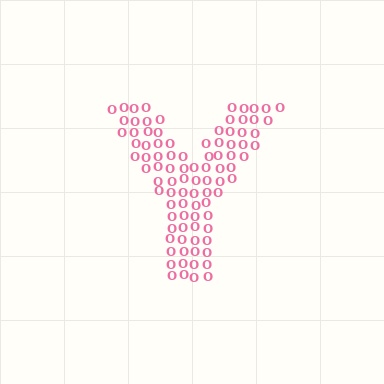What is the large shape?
The large shape is the letter Y.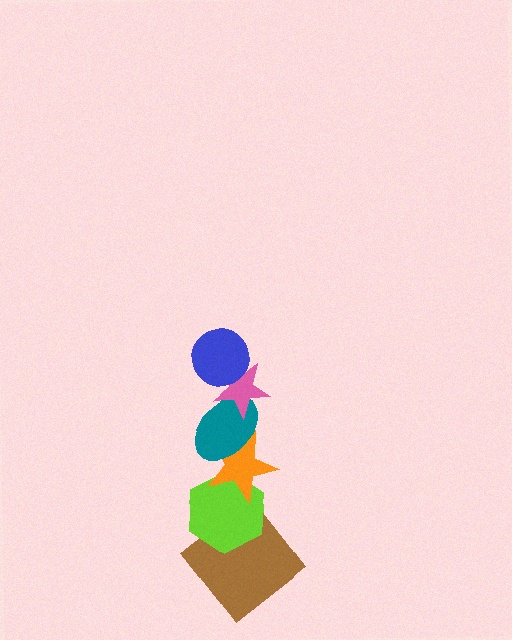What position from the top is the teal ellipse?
The teal ellipse is 3rd from the top.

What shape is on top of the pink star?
The blue circle is on top of the pink star.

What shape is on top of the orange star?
The teal ellipse is on top of the orange star.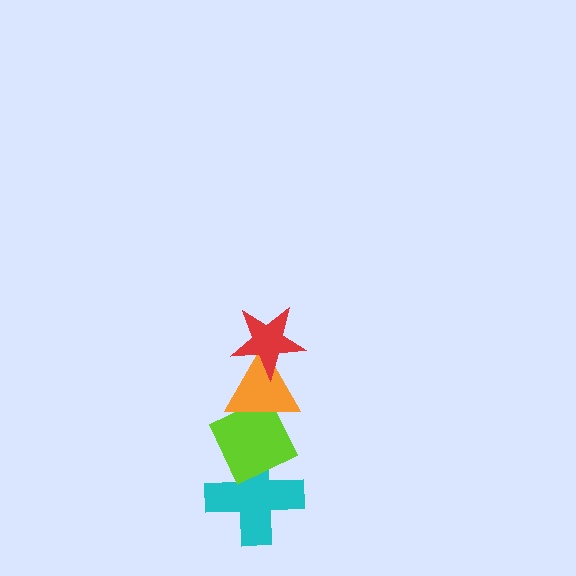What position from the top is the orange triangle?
The orange triangle is 2nd from the top.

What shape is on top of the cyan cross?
The lime diamond is on top of the cyan cross.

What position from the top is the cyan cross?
The cyan cross is 4th from the top.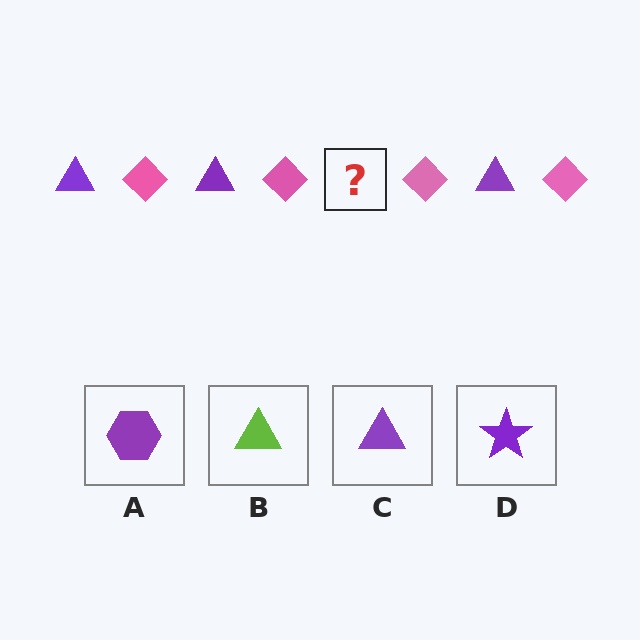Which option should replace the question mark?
Option C.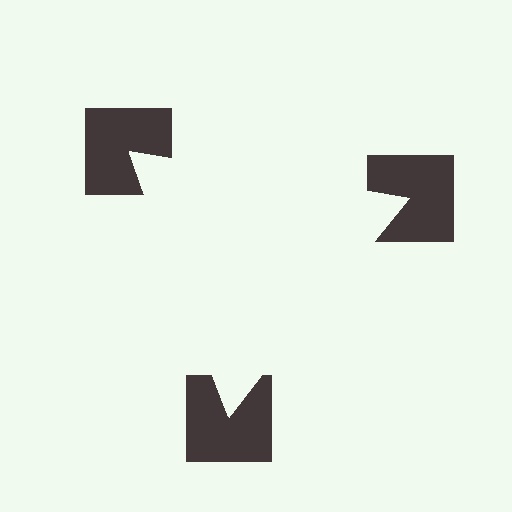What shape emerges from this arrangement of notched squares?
An illusory triangle — its edges are inferred from the aligned wedge cuts in the notched squares, not physically drawn.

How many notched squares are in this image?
There are 3 — one at each vertex of the illusory triangle.